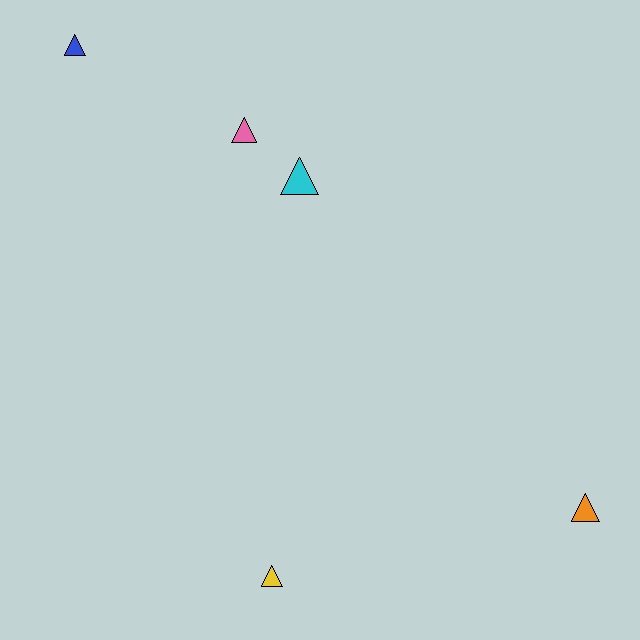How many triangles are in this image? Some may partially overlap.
There are 5 triangles.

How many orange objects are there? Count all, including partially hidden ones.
There is 1 orange object.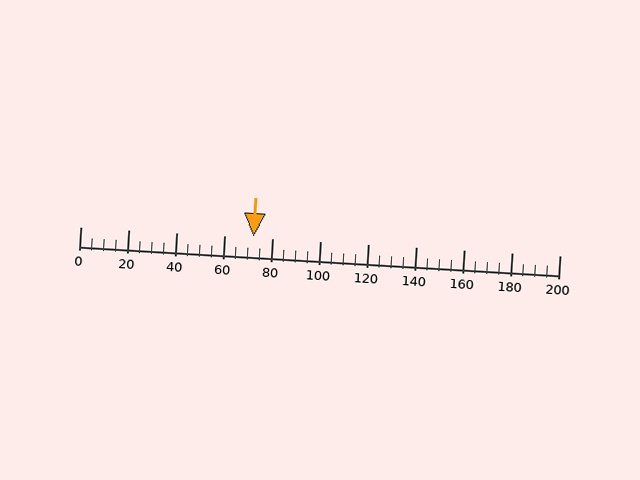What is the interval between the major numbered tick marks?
The major tick marks are spaced 20 units apart.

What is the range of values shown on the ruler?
The ruler shows values from 0 to 200.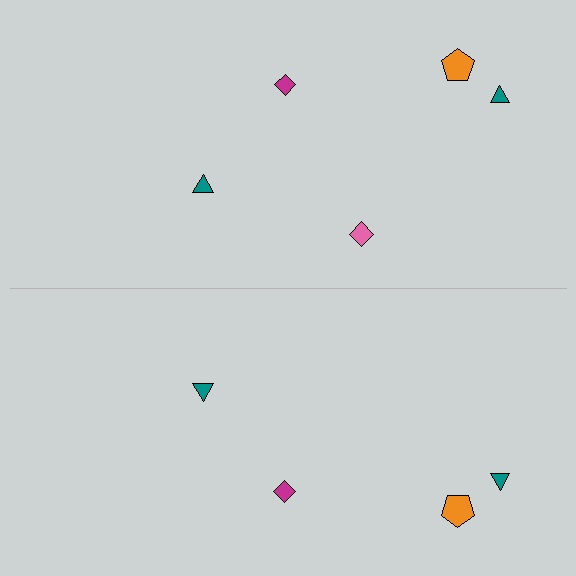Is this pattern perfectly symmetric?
No, the pattern is not perfectly symmetric. A pink diamond is missing from the bottom side.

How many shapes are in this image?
There are 9 shapes in this image.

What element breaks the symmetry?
A pink diamond is missing from the bottom side.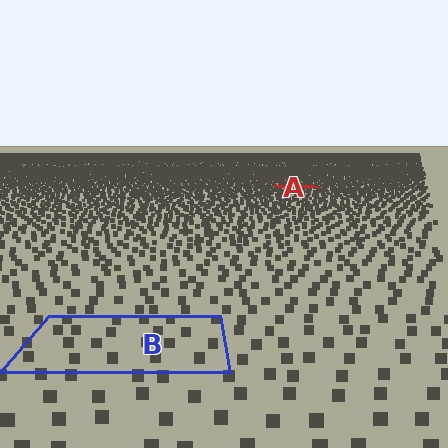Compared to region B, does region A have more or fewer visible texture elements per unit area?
Region A has more texture elements per unit area — they are packed more densely because it is farther away.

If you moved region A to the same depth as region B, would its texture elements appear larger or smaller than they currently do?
They would appear larger. At a closer depth, the same texture elements are projected at a bigger on-screen size.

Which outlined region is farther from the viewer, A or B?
Region A is farther from the viewer — the texture elements inside it appear smaller and more densely packed.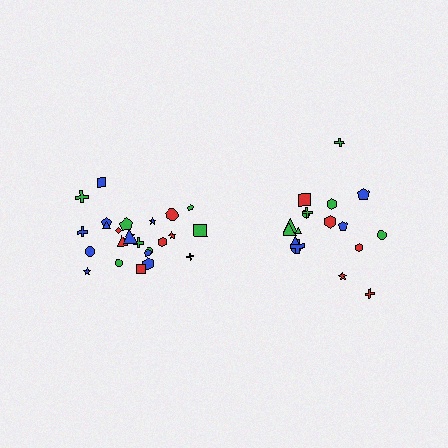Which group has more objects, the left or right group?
The left group.